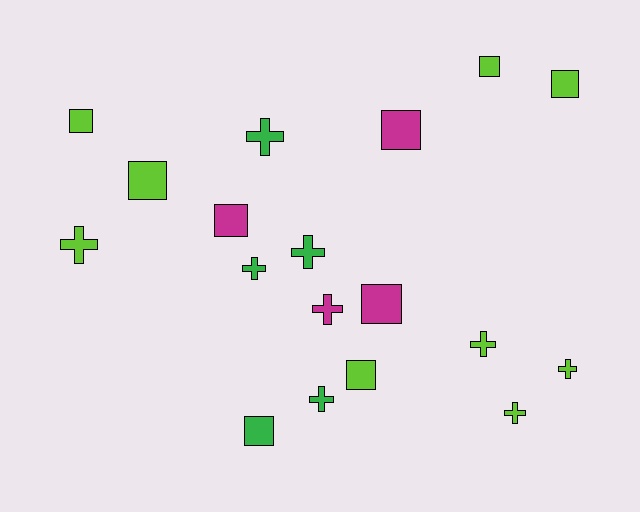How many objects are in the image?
There are 18 objects.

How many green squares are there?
There is 1 green square.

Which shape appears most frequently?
Square, with 9 objects.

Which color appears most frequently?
Lime, with 9 objects.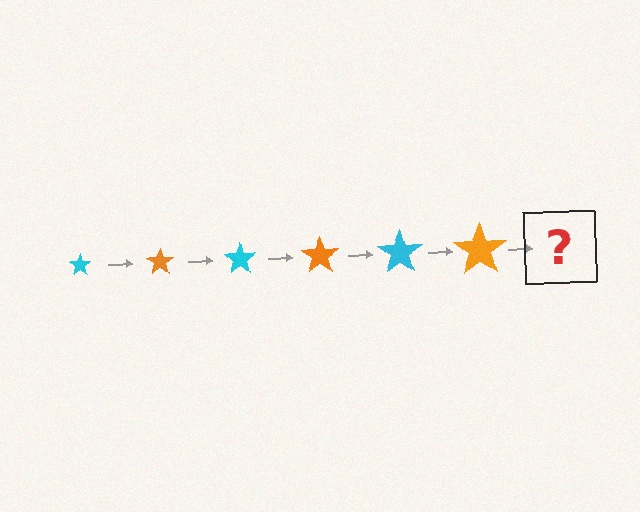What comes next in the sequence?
The next element should be a cyan star, larger than the previous one.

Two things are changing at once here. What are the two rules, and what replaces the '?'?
The two rules are that the star grows larger each step and the color cycles through cyan and orange. The '?' should be a cyan star, larger than the previous one.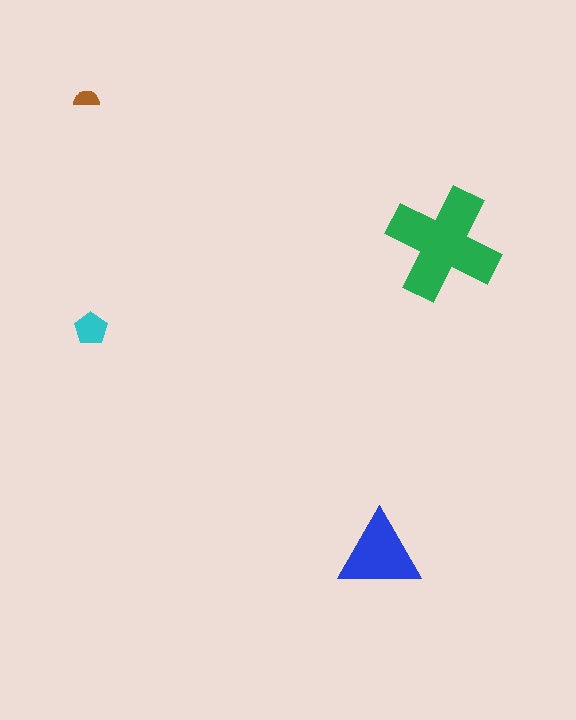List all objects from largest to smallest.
The green cross, the blue triangle, the cyan pentagon, the brown semicircle.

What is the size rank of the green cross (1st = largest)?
1st.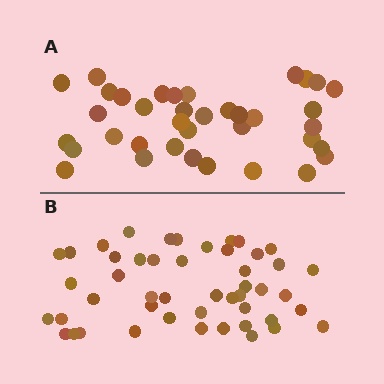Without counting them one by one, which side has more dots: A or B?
Region B (the bottom region) has more dots.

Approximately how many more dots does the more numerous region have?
Region B has roughly 12 or so more dots than region A.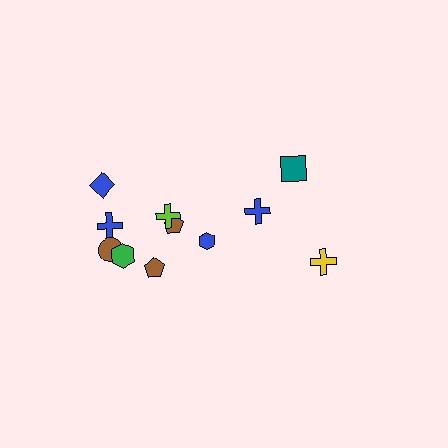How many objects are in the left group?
There are 8 objects.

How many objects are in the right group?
There are 3 objects.